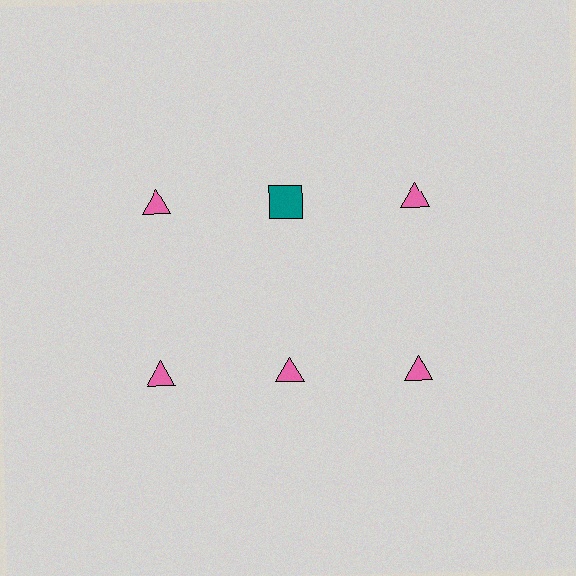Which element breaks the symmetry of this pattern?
The teal square in the top row, second from left column breaks the symmetry. All other shapes are pink triangles.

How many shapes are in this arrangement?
There are 6 shapes arranged in a grid pattern.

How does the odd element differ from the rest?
It differs in both color (teal instead of pink) and shape (square instead of triangle).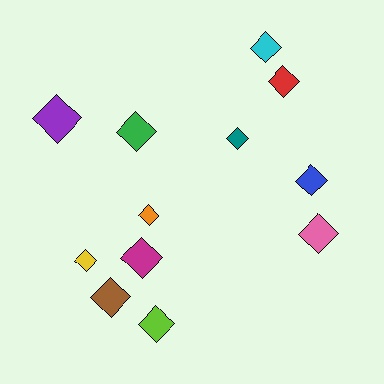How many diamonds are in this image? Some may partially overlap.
There are 12 diamonds.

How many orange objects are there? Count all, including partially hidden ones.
There is 1 orange object.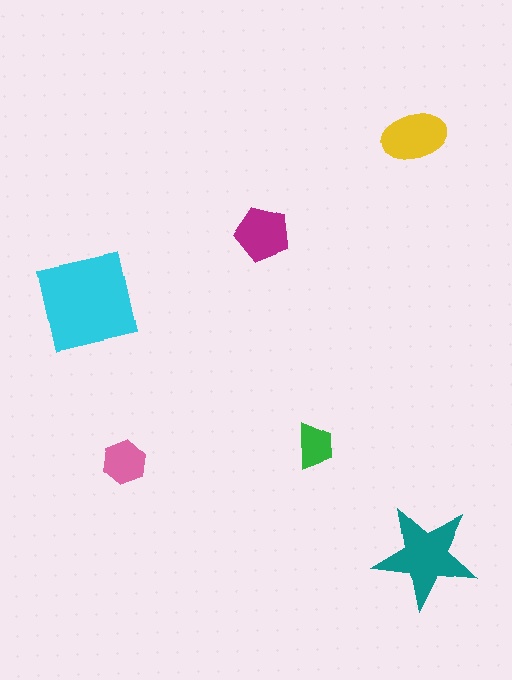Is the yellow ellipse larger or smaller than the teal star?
Smaller.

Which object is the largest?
The cyan square.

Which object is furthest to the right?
The teal star is rightmost.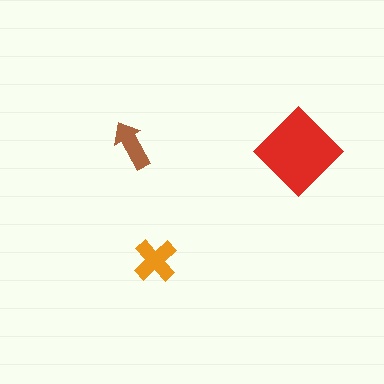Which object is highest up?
The brown arrow is topmost.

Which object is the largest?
The red diamond.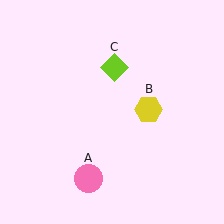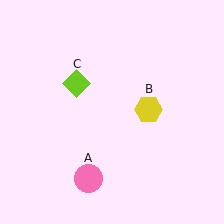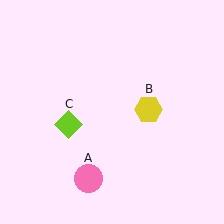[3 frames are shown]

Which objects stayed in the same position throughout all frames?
Pink circle (object A) and yellow hexagon (object B) remained stationary.